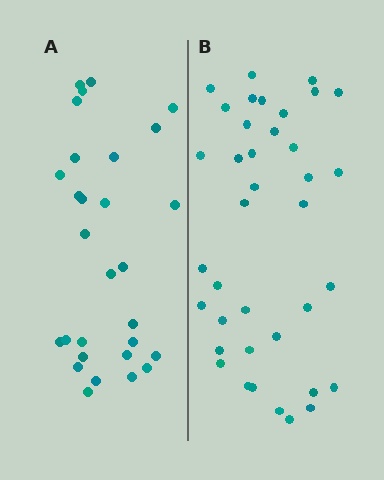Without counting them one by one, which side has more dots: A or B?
Region B (the right region) has more dots.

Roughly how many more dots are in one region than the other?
Region B has roughly 8 or so more dots than region A.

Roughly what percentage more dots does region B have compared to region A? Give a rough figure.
About 30% more.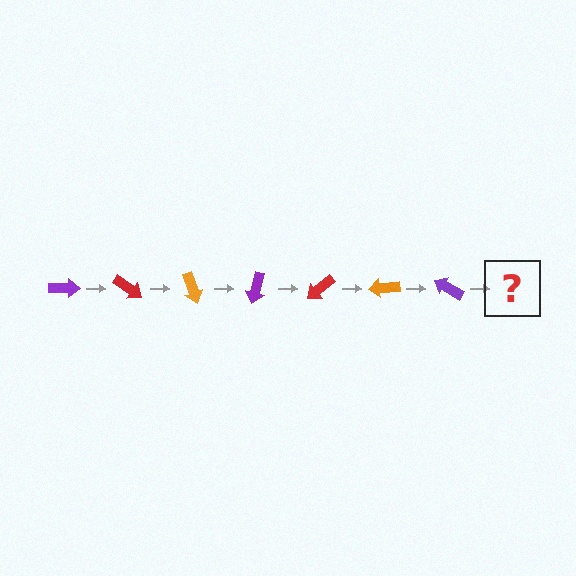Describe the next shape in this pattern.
It should be a red arrow, rotated 245 degrees from the start.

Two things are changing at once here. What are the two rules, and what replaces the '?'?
The two rules are that it rotates 35 degrees each step and the color cycles through purple, red, and orange. The '?' should be a red arrow, rotated 245 degrees from the start.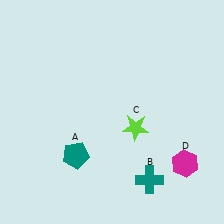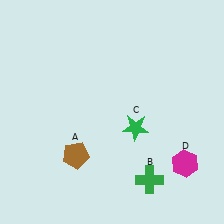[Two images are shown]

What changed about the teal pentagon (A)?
In Image 1, A is teal. In Image 2, it changed to brown.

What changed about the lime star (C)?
In Image 1, C is lime. In Image 2, it changed to green.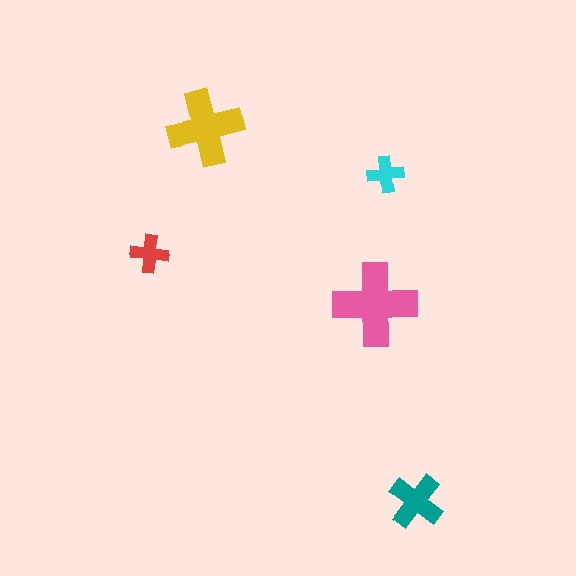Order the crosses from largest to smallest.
the pink one, the yellow one, the teal one, the red one, the cyan one.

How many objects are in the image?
There are 5 objects in the image.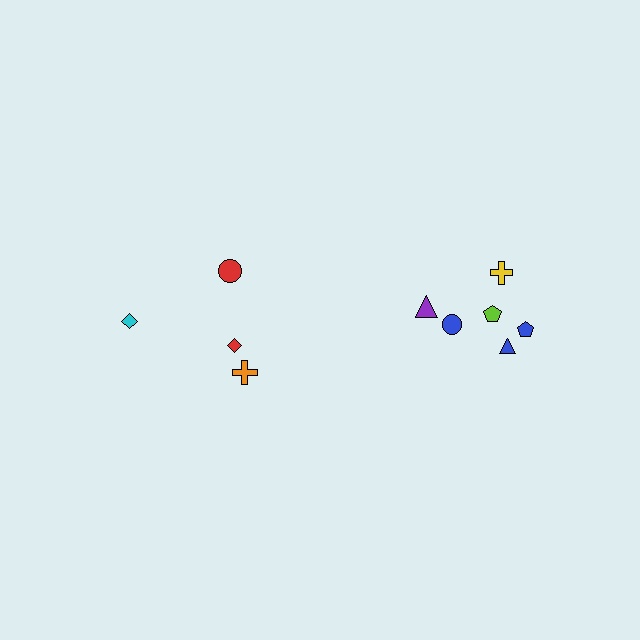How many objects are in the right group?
There are 6 objects.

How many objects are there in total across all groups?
There are 10 objects.